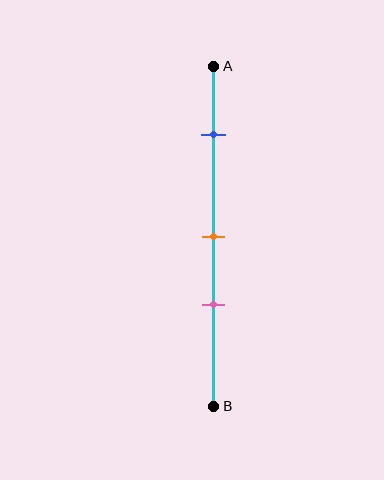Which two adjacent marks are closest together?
The orange and pink marks are the closest adjacent pair.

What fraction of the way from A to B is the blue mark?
The blue mark is approximately 20% (0.2) of the way from A to B.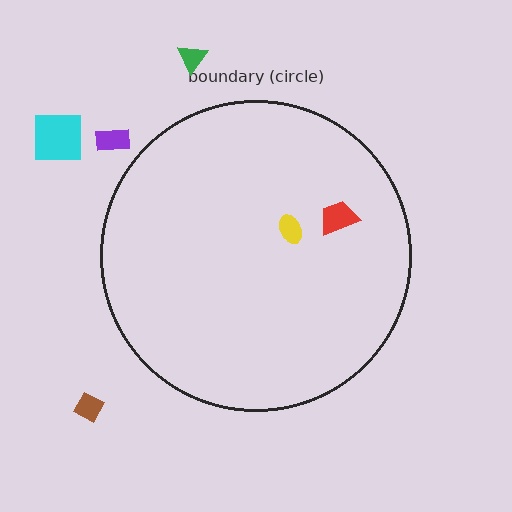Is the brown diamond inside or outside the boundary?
Outside.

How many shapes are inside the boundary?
2 inside, 4 outside.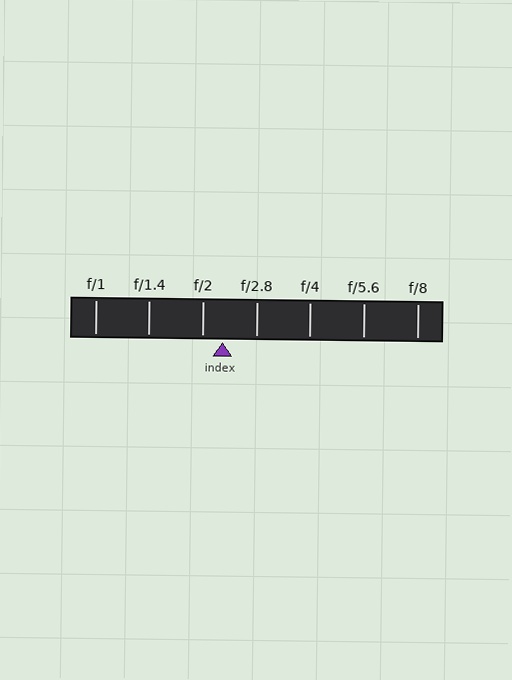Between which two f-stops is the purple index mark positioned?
The index mark is between f/2 and f/2.8.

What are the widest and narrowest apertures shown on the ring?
The widest aperture shown is f/1 and the narrowest is f/8.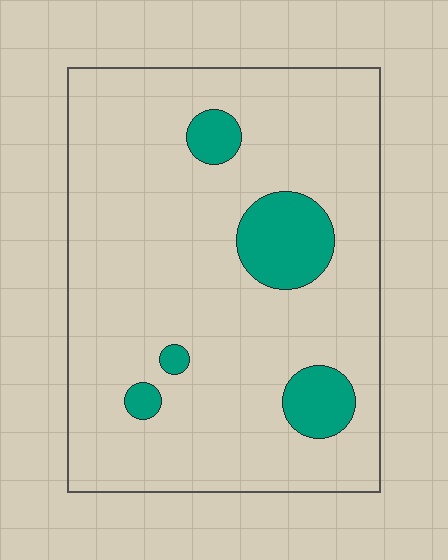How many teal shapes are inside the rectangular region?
5.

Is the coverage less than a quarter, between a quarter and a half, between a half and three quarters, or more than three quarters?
Less than a quarter.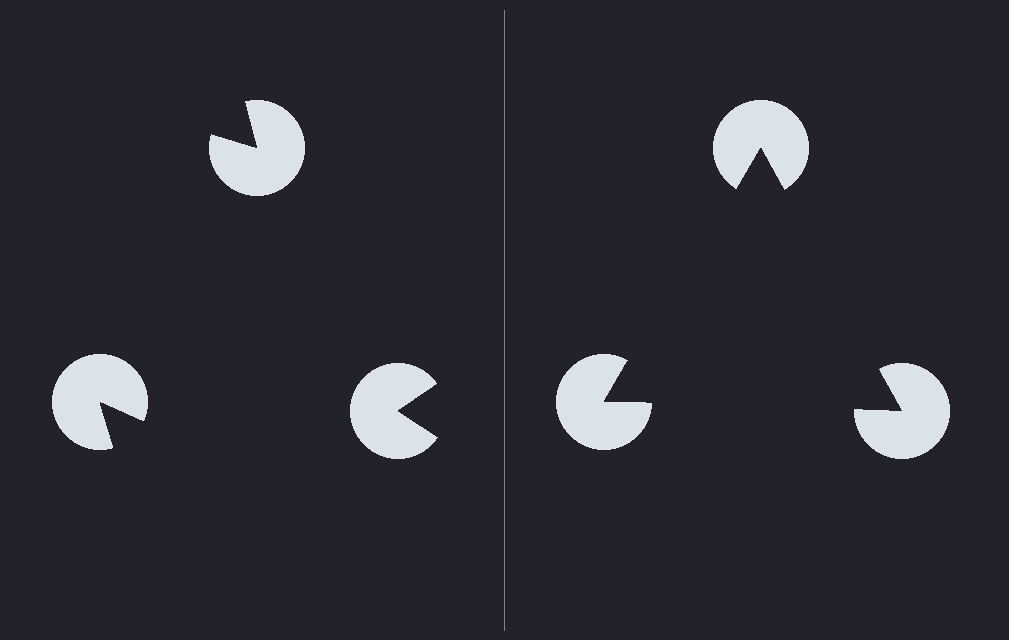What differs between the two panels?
The pac-man discs are positioned identically on both sides; only the wedge orientations differ. On the right they align to a triangle; on the left they are misaligned.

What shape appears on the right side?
An illusory triangle.